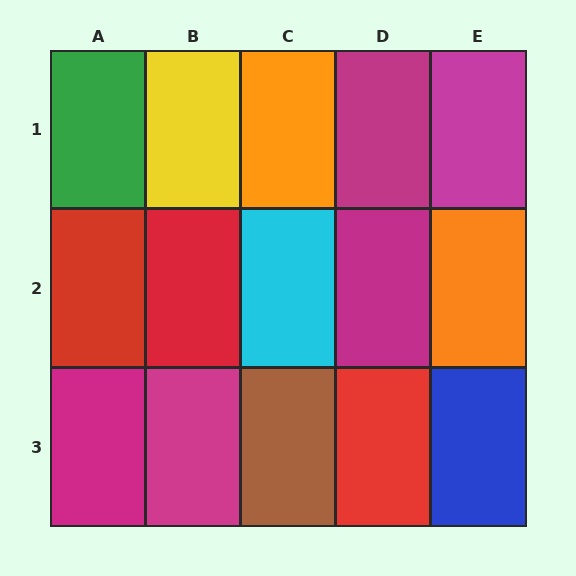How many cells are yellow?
1 cell is yellow.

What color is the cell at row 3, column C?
Brown.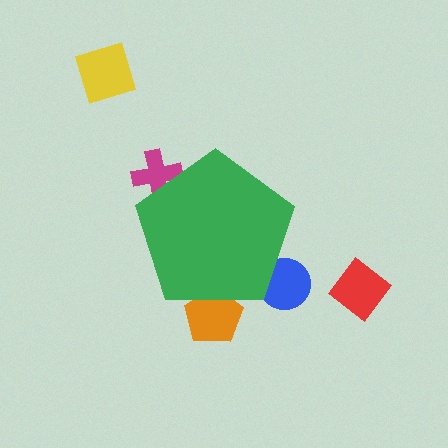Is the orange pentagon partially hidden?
Yes, the orange pentagon is partially hidden behind the green pentagon.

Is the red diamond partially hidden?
No, the red diamond is fully visible.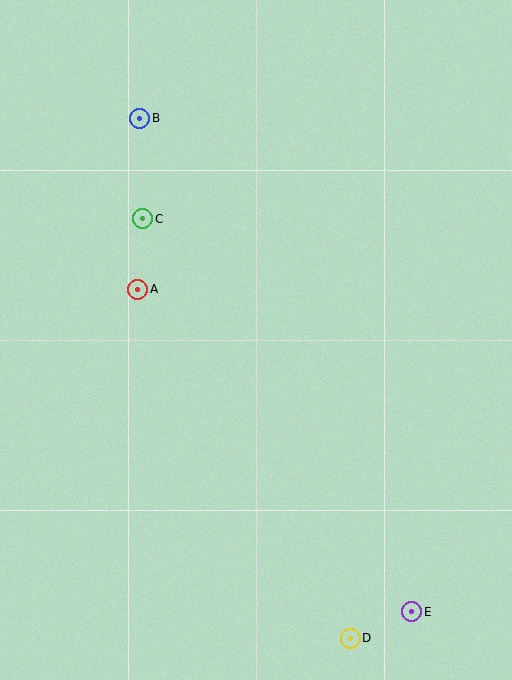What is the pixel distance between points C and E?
The distance between C and E is 476 pixels.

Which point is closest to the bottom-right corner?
Point E is closest to the bottom-right corner.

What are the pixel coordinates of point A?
Point A is at (138, 289).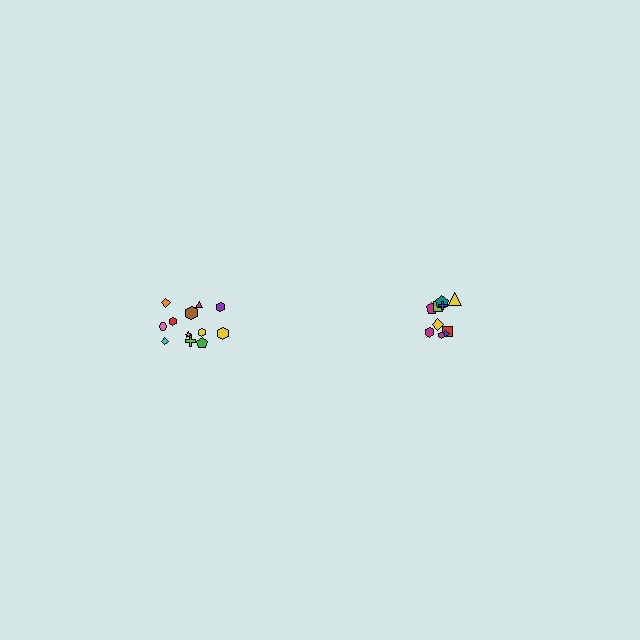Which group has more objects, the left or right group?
The left group.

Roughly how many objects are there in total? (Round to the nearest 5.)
Roughly 20 objects in total.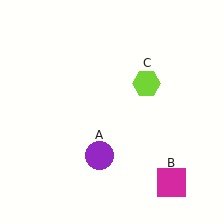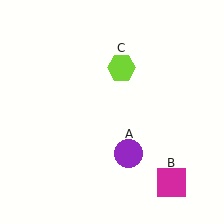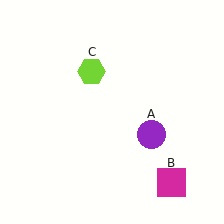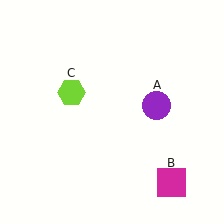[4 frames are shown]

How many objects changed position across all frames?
2 objects changed position: purple circle (object A), lime hexagon (object C).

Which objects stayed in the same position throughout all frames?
Magenta square (object B) remained stationary.